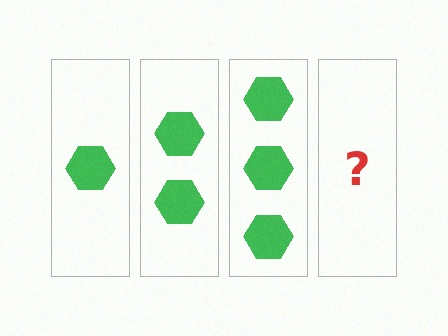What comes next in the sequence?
The next element should be 4 hexagons.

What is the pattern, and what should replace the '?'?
The pattern is that each step adds one more hexagon. The '?' should be 4 hexagons.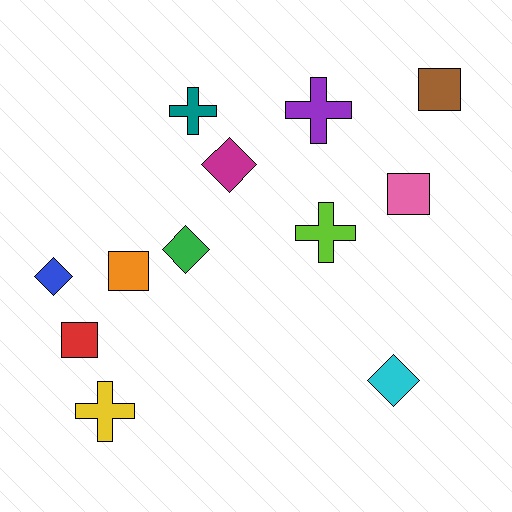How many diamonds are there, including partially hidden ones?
There are 4 diamonds.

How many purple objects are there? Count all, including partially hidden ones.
There is 1 purple object.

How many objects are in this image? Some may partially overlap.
There are 12 objects.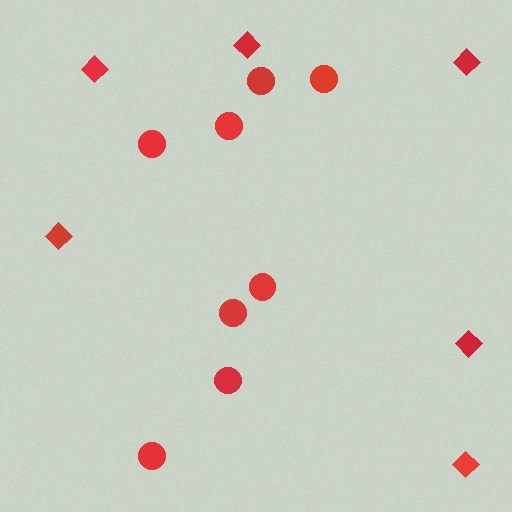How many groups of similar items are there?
There are 2 groups: one group of diamonds (6) and one group of circles (8).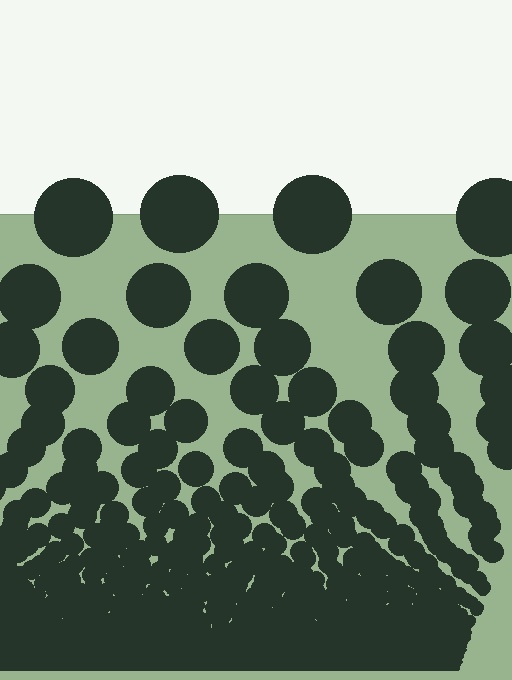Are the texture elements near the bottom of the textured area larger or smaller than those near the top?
Smaller. The gradient is inverted — elements near the bottom are smaller and denser.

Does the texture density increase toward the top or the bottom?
Density increases toward the bottom.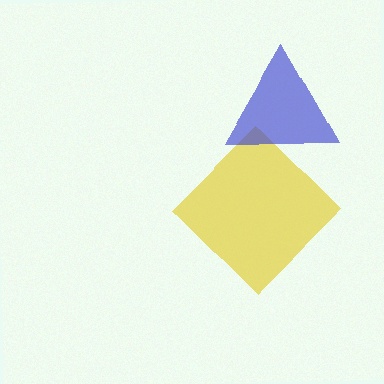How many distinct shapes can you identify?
There are 2 distinct shapes: a yellow diamond, a blue triangle.